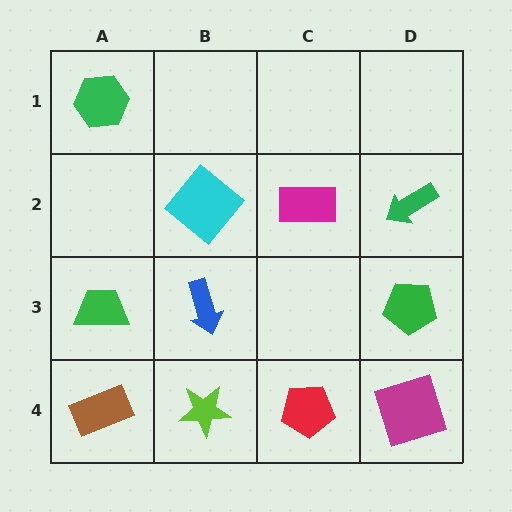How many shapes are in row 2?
3 shapes.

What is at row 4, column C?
A red pentagon.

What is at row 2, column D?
A green arrow.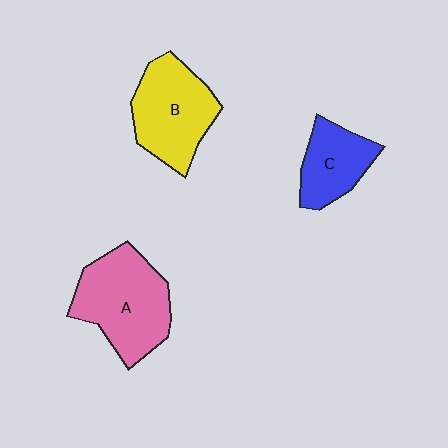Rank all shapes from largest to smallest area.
From largest to smallest: A (pink), B (yellow), C (blue).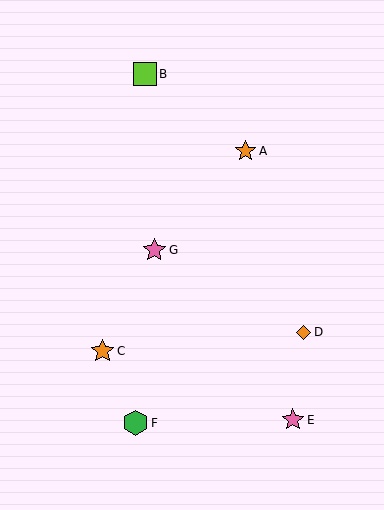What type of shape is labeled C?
Shape C is an orange star.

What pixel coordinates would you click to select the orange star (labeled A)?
Click at (246, 151) to select the orange star A.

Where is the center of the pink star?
The center of the pink star is at (154, 250).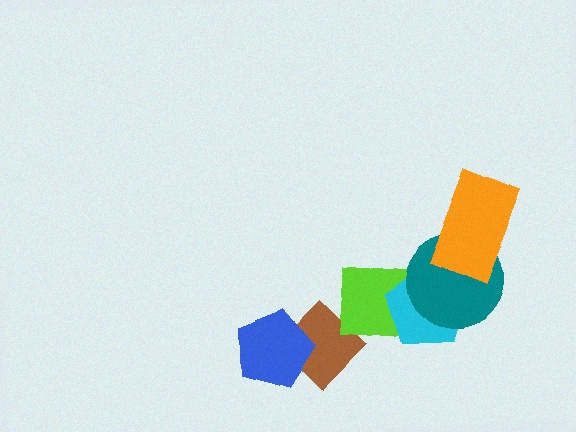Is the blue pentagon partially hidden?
No, no other shape covers it.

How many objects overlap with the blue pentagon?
1 object overlaps with the blue pentagon.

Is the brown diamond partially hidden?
Yes, it is partially covered by another shape.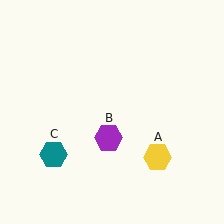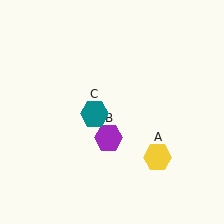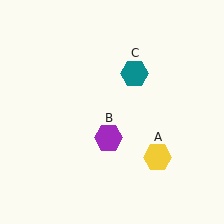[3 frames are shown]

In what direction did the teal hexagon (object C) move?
The teal hexagon (object C) moved up and to the right.